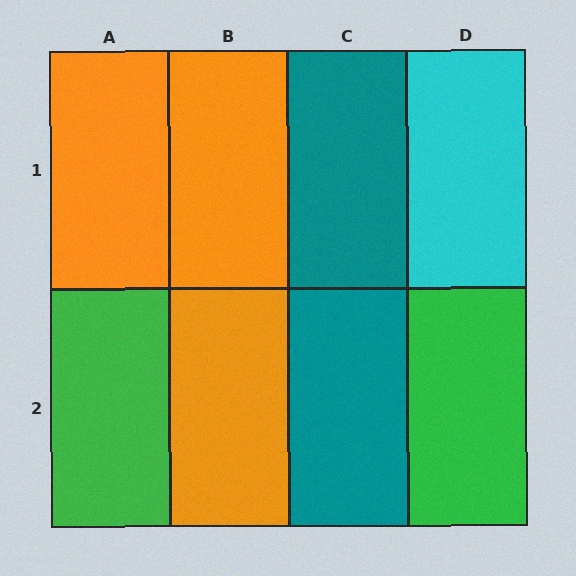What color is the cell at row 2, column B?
Orange.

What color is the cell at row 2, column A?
Green.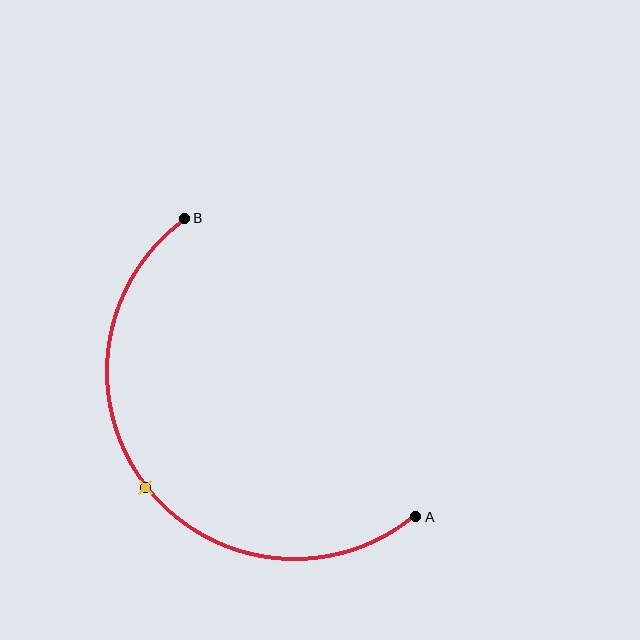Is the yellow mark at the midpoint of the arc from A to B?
Yes. The yellow mark lies on the arc at equal arc-length from both A and B — it is the arc midpoint.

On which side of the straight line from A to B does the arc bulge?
The arc bulges below and to the left of the straight line connecting A and B.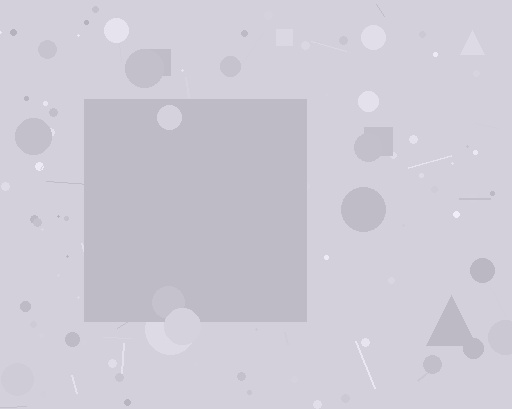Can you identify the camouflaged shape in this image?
The camouflaged shape is a square.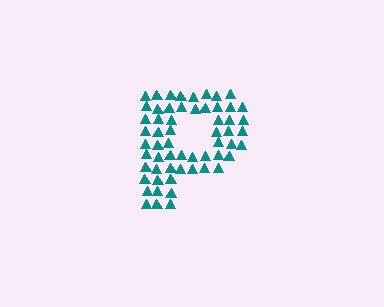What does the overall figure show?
The overall figure shows the letter P.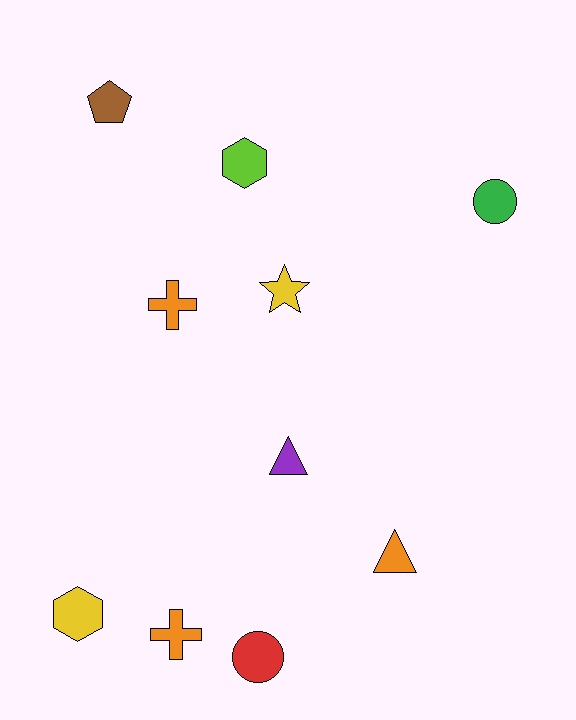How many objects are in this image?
There are 10 objects.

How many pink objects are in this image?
There are no pink objects.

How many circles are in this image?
There are 2 circles.